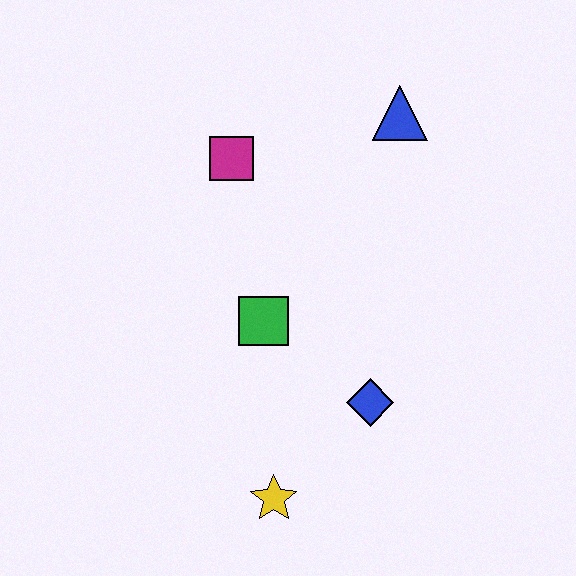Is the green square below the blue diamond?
No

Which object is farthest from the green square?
The blue triangle is farthest from the green square.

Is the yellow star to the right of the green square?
Yes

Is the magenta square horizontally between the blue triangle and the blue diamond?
No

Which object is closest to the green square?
The blue diamond is closest to the green square.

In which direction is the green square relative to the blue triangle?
The green square is below the blue triangle.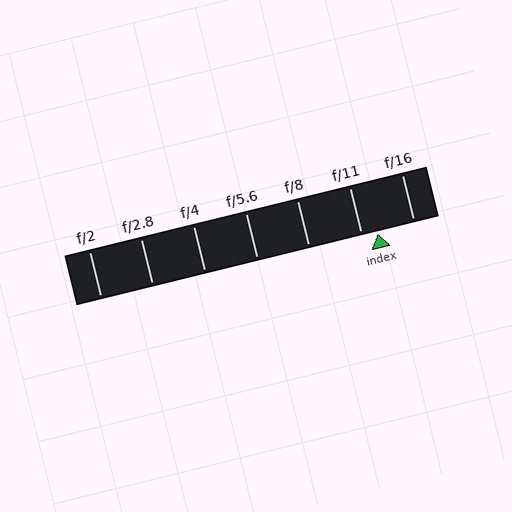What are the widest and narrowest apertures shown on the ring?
The widest aperture shown is f/2 and the narrowest is f/16.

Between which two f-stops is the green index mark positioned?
The index mark is between f/11 and f/16.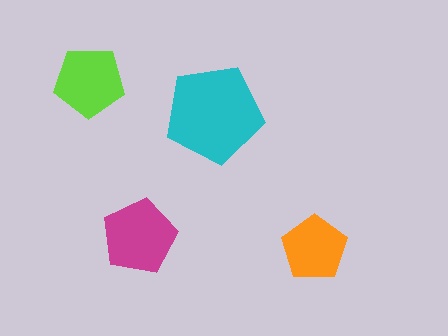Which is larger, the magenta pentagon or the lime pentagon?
The magenta one.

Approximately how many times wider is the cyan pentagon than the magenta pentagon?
About 1.5 times wider.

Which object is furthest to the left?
The lime pentagon is leftmost.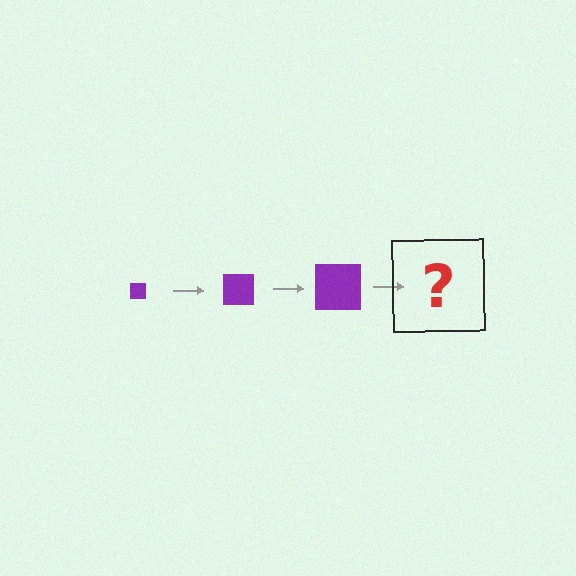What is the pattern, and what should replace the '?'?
The pattern is that the square gets progressively larger each step. The '?' should be a purple square, larger than the previous one.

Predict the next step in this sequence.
The next step is a purple square, larger than the previous one.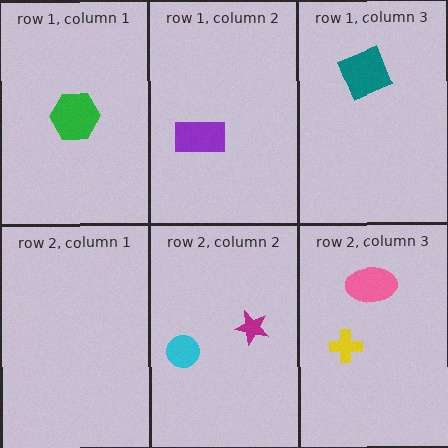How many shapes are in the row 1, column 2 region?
1.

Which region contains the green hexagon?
The row 1, column 1 region.